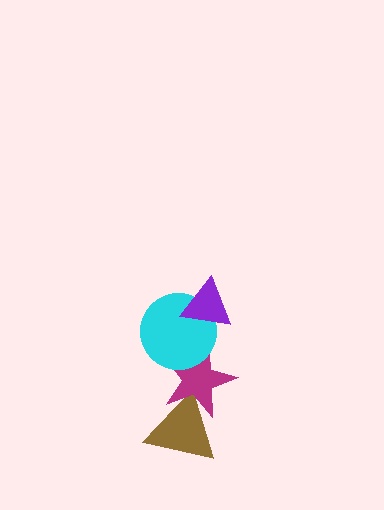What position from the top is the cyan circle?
The cyan circle is 2nd from the top.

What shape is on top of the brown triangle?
The magenta star is on top of the brown triangle.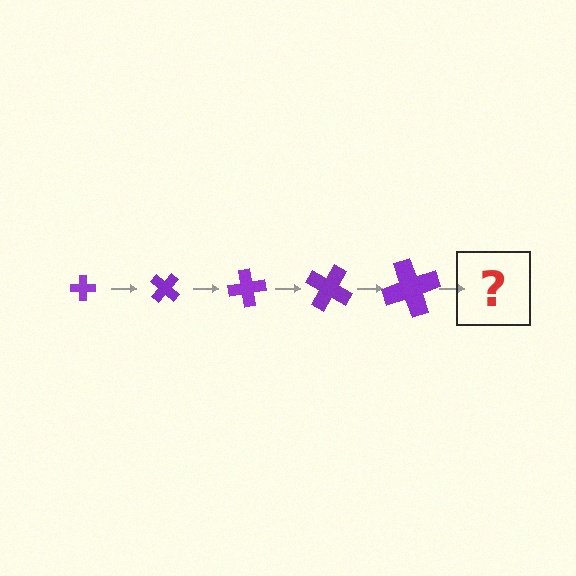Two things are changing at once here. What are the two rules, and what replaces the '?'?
The two rules are that the cross grows larger each step and it rotates 40 degrees each step. The '?' should be a cross, larger than the previous one and rotated 200 degrees from the start.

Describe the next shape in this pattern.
It should be a cross, larger than the previous one and rotated 200 degrees from the start.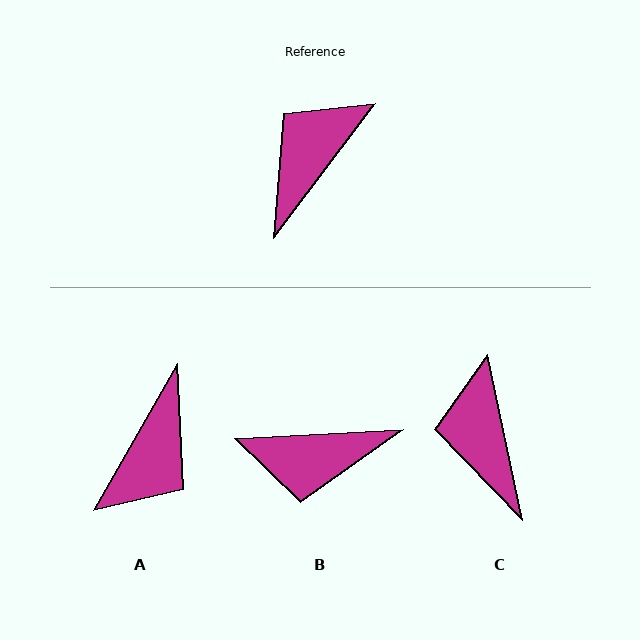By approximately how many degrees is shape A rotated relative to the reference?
Approximately 173 degrees clockwise.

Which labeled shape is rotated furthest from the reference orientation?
A, about 173 degrees away.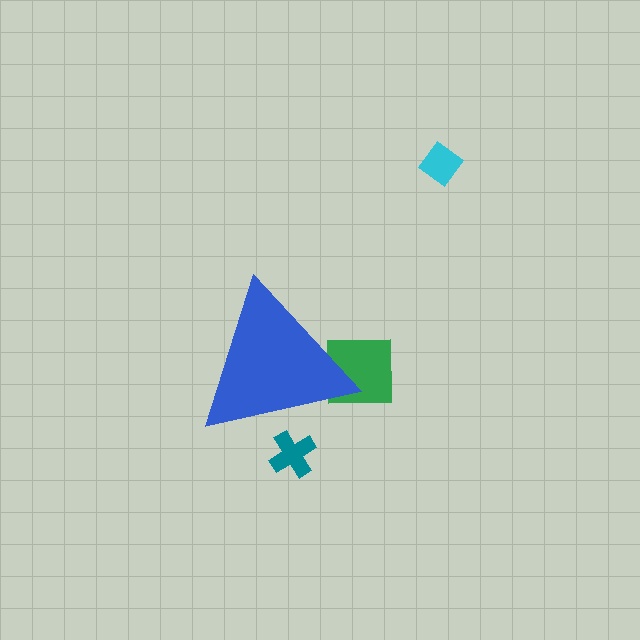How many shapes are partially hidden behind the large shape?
2 shapes are partially hidden.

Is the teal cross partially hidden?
Yes, the teal cross is partially hidden behind the blue triangle.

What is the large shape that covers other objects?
A blue triangle.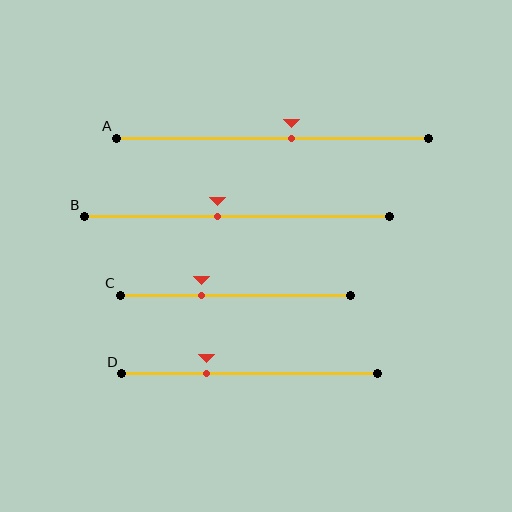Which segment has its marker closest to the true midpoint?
Segment A has its marker closest to the true midpoint.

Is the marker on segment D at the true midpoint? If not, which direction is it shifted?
No, the marker on segment D is shifted to the left by about 17% of the segment length.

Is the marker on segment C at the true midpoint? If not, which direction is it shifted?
No, the marker on segment C is shifted to the left by about 15% of the segment length.